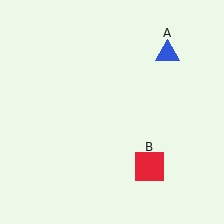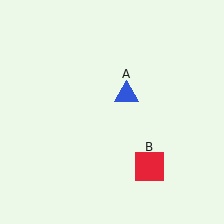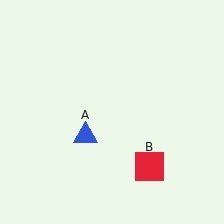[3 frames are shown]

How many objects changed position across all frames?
1 object changed position: blue triangle (object A).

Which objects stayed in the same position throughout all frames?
Red square (object B) remained stationary.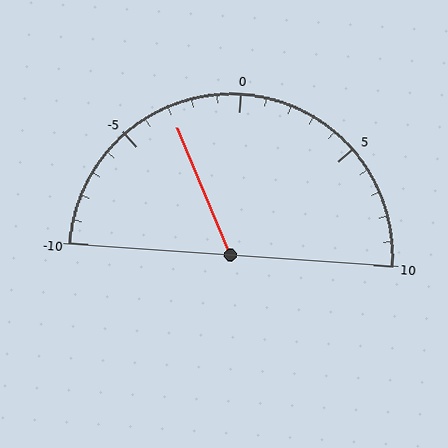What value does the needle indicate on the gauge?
The needle indicates approximately -3.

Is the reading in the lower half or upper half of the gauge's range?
The reading is in the lower half of the range (-10 to 10).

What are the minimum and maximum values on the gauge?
The gauge ranges from -10 to 10.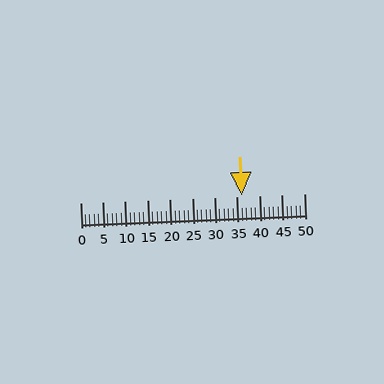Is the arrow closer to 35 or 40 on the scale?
The arrow is closer to 35.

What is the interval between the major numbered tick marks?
The major tick marks are spaced 5 units apart.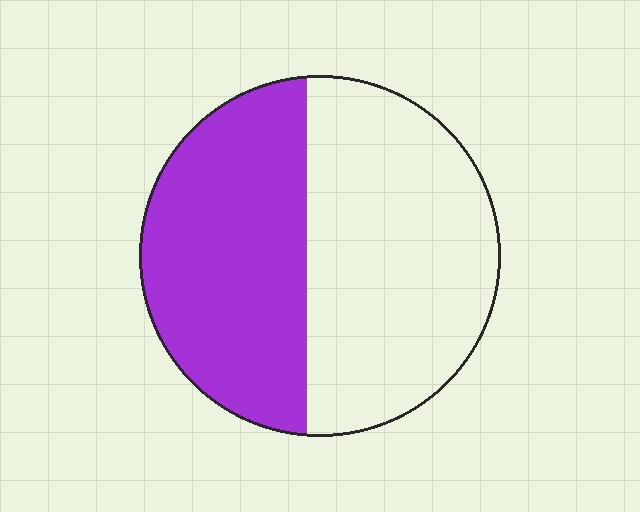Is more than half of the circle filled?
No.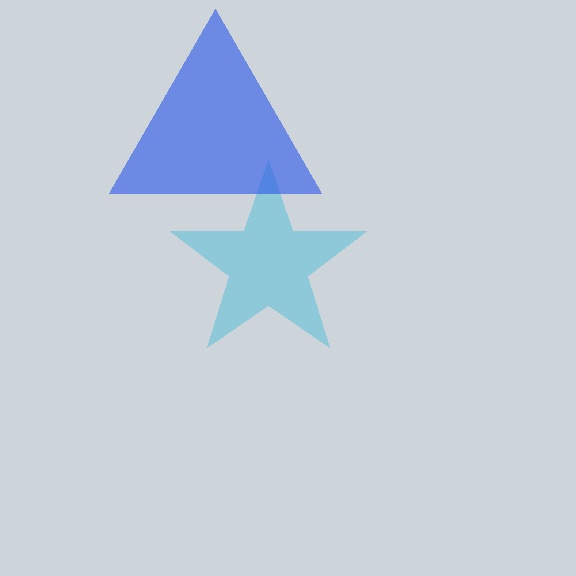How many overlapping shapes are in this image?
There are 2 overlapping shapes in the image.